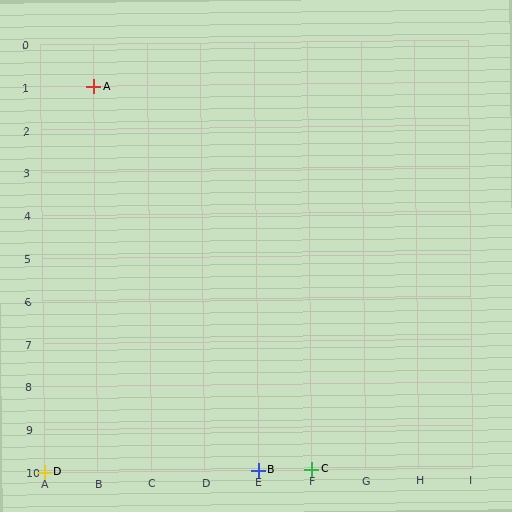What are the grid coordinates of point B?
Point B is at grid coordinates (E, 10).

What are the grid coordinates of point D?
Point D is at grid coordinates (A, 10).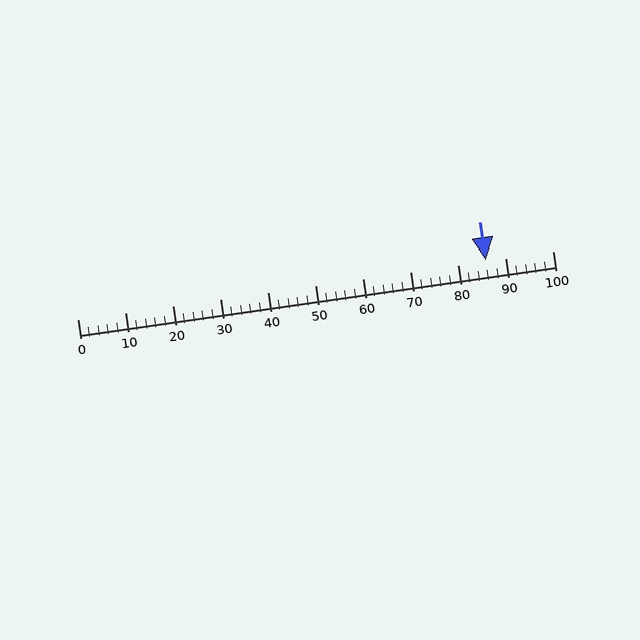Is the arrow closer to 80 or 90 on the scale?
The arrow is closer to 90.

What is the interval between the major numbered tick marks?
The major tick marks are spaced 10 units apart.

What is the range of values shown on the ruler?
The ruler shows values from 0 to 100.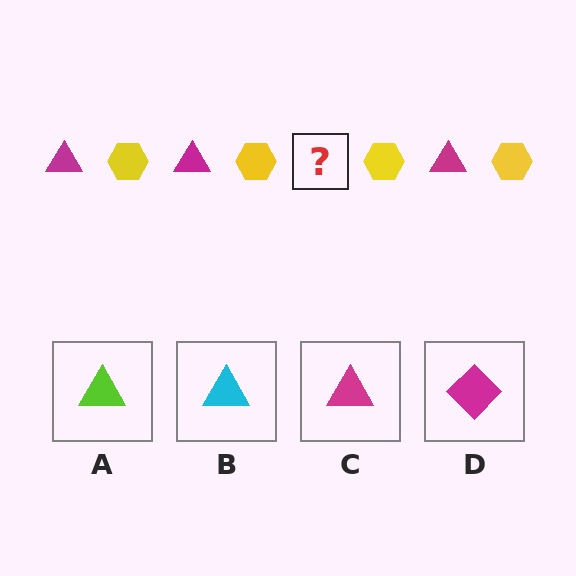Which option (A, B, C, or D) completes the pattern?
C.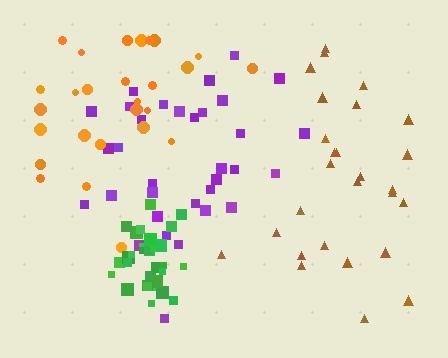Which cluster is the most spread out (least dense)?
Orange.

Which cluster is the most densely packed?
Green.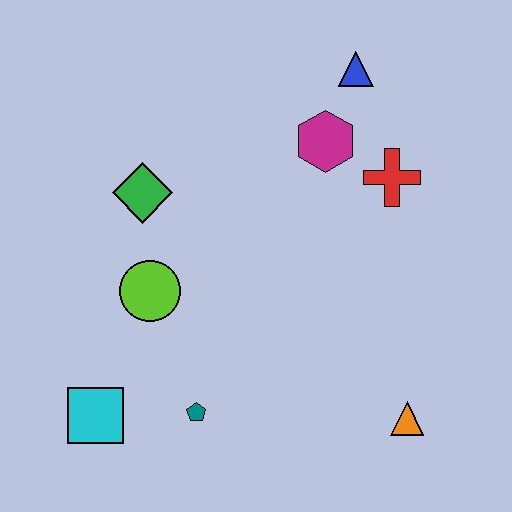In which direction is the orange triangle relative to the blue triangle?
The orange triangle is below the blue triangle.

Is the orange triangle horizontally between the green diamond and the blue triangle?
No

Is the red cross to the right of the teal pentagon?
Yes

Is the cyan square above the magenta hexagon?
No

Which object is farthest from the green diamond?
The orange triangle is farthest from the green diamond.